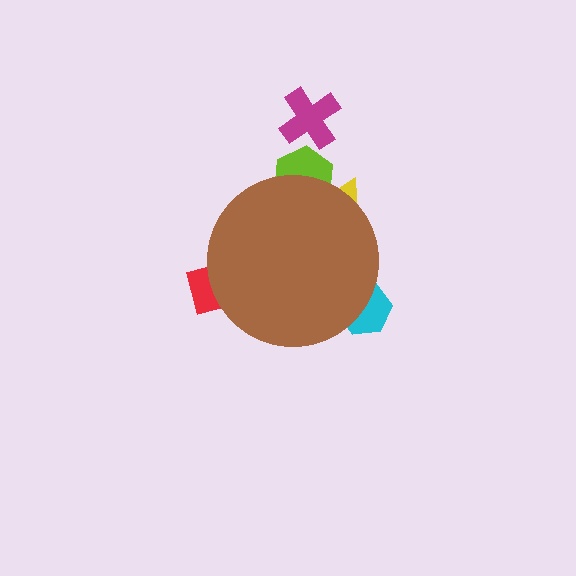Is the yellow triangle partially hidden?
Yes, the yellow triangle is partially hidden behind the brown circle.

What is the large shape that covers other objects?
A brown circle.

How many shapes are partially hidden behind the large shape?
4 shapes are partially hidden.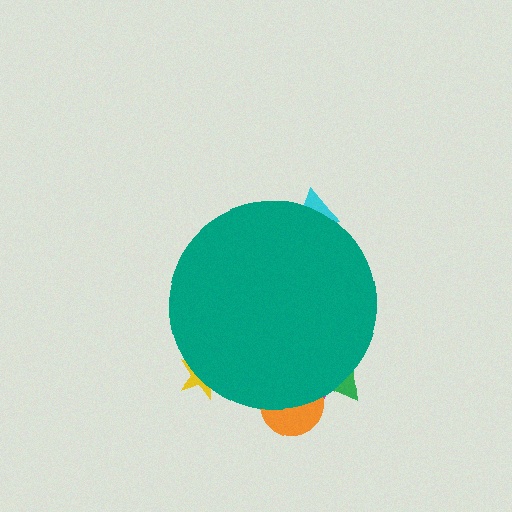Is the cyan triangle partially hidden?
Yes, the cyan triangle is partially hidden behind the teal circle.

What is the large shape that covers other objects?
A teal circle.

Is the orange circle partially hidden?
Yes, the orange circle is partially hidden behind the teal circle.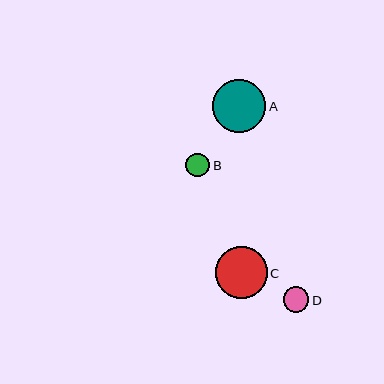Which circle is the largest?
Circle A is the largest with a size of approximately 53 pixels.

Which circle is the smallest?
Circle B is the smallest with a size of approximately 24 pixels.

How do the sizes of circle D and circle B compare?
Circle D and circle B are approximately the same size.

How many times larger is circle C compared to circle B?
Circle C is approximately 2.2 times the size of circle B.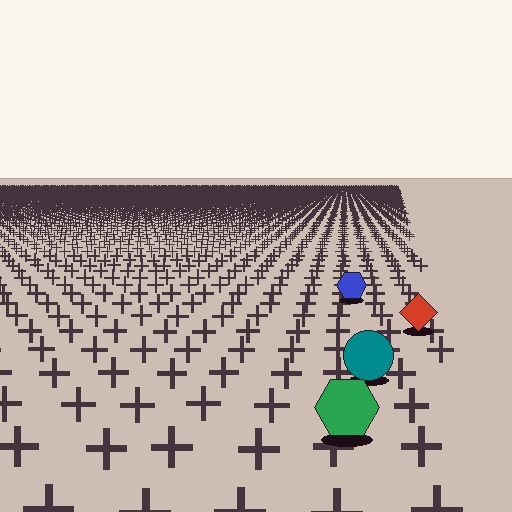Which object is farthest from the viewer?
The blue hexagon is farthest from the viewer. It appears smaller and the ground texture around it is denser.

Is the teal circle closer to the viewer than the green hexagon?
No. The green hexagon is closer — you can tell from the texture gradient: the ground texture is coarser near it.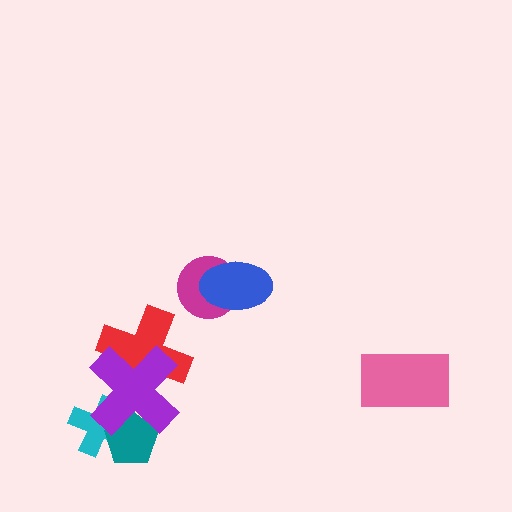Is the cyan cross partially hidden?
Yes, it is partially covered by another shape.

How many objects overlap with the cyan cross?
2 objects overlap with the cyan cross.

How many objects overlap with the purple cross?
3 objects overlap with the purple cross.